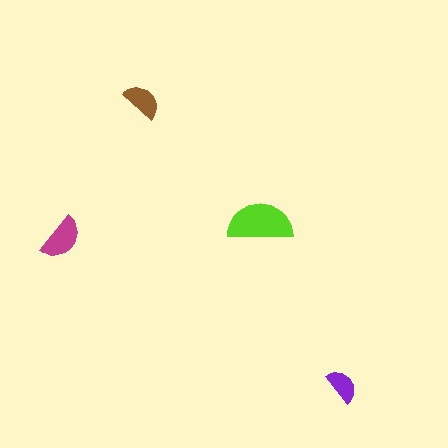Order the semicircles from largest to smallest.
the lime one, the magenta one, the brown one, the purple one.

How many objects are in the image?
There are 4 objects in the image.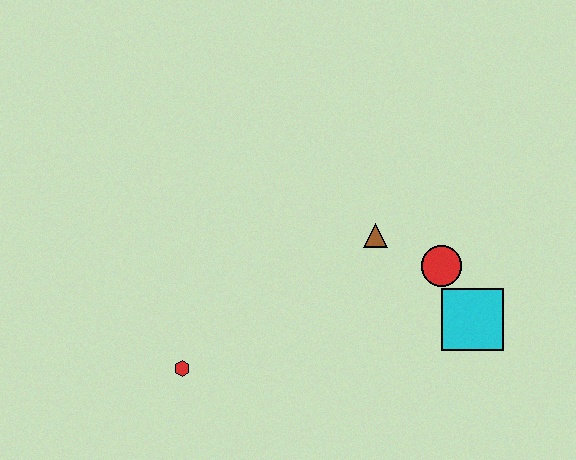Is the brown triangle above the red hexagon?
Yes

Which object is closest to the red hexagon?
The brown triangle is closest to the red hexagon.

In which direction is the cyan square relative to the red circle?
The cyan square is below the red circle.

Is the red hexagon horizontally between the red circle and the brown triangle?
No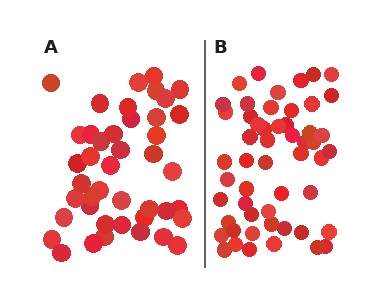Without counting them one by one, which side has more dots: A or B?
Region B (the right region) has more dots.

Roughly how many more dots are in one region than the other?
Region B has roughly 10 or so more dots than region A.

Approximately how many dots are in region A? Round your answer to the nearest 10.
About 40 dots. (The exact count is 43, which rounds to 40.)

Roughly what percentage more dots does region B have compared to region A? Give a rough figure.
About 25% more.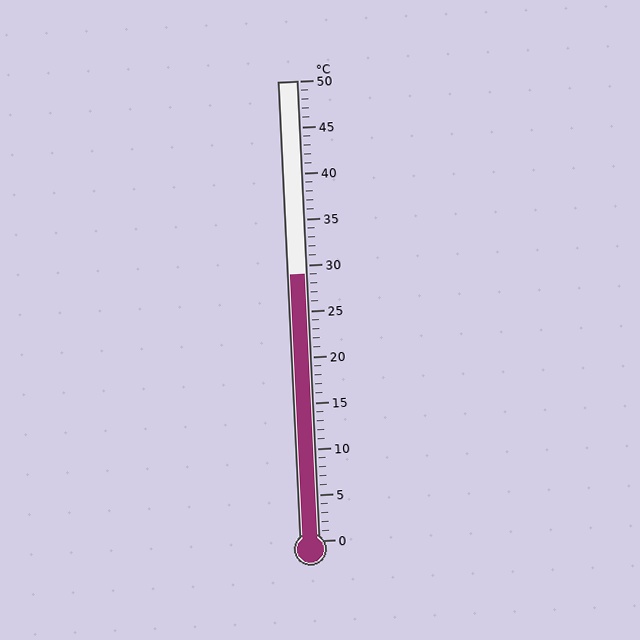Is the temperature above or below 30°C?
The temperature is below 30°C.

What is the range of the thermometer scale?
The thermometer scale ranges from 0°C to 50°C.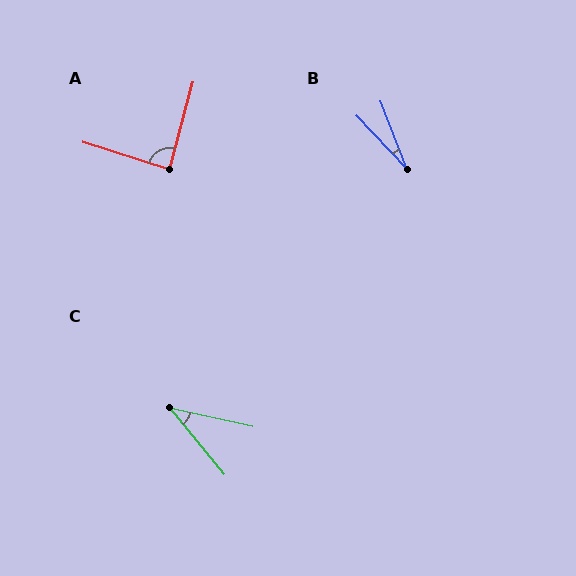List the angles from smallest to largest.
B (23°), C (38°), A (88°).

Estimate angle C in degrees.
Approximately 38 degrees.